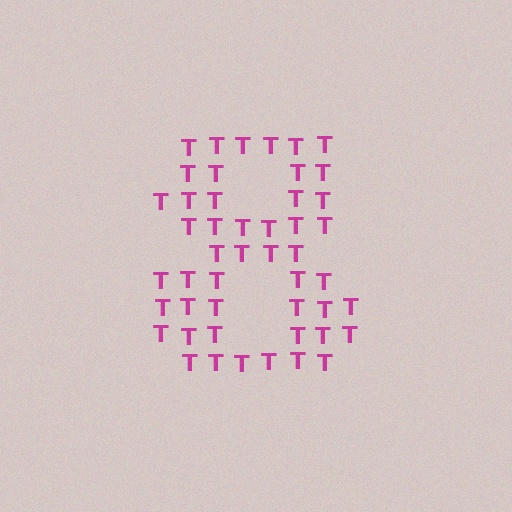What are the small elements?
The small elements are letter T's.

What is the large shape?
The large shape is the digit 8.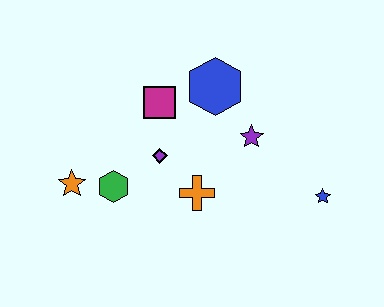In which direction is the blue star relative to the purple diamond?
The blue star is to the right of the purple diamond.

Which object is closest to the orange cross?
The purple diamond is closest to the orange cross.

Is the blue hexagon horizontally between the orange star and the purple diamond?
No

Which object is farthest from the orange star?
The blue star is farthest from the orange star.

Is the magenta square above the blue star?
Yes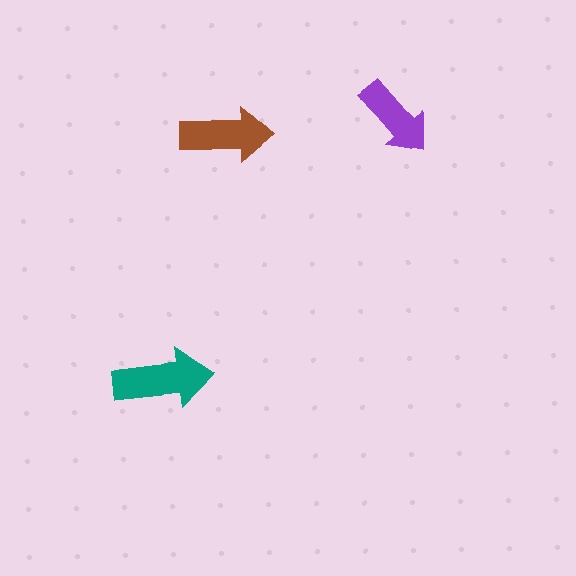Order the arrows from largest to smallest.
the teal one, the brown one, the purple one.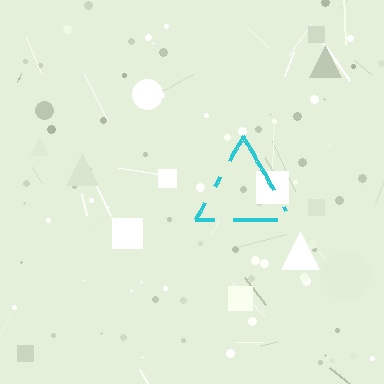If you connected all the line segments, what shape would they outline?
They would outline a triangle.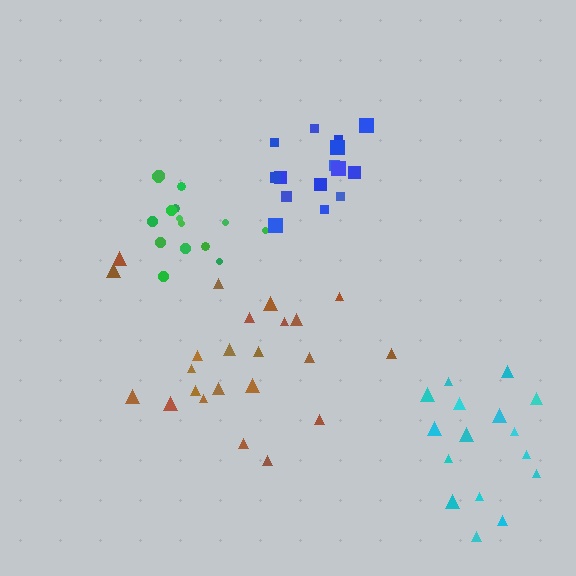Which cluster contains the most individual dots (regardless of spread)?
Brown (23).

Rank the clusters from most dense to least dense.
green, blue, brown, cyan.